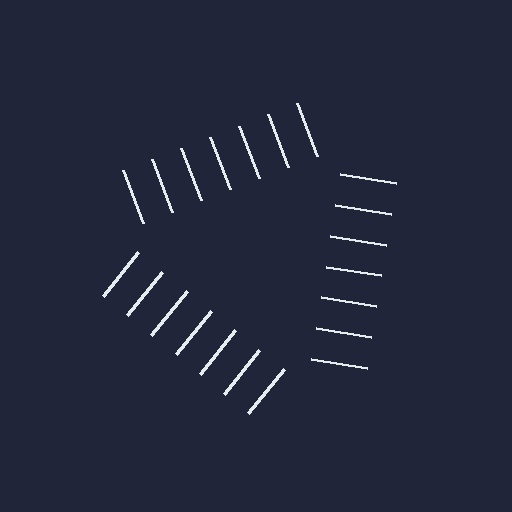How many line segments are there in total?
21 — 7 along each of the 3 edges.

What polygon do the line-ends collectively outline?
An illusory triangle — the line segments terminate on its edges but no continuous stroke is drawn.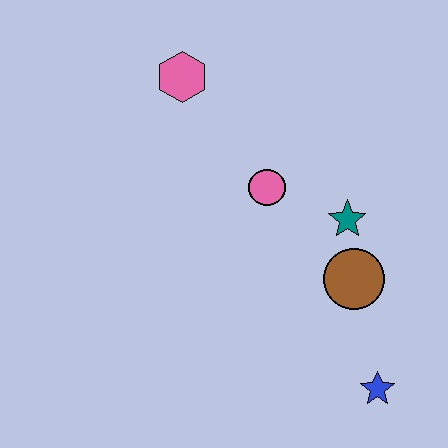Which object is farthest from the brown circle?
The pink hexagon is farthest from the brown circle.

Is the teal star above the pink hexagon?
No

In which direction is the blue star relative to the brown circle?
The blue star is below the brown circle.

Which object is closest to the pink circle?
The teal star is closest to the pink circle.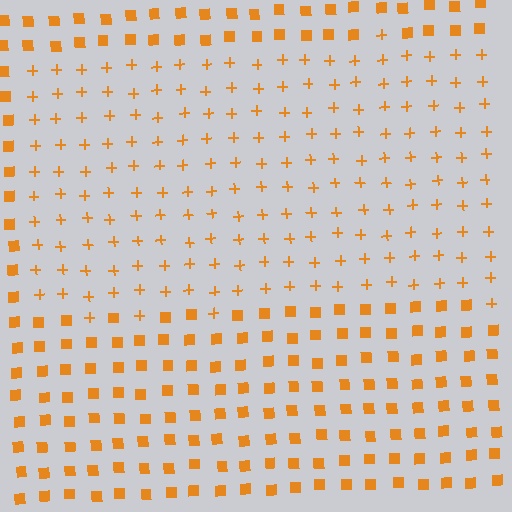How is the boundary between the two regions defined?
The boundary is defined by a change in element shape: plus signs inside vs. squares outside. All elements share the same color and spacing.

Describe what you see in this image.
The image is filled with small orange elements arranged in a uniform grid. A rectangle-shaped region contains plus signs, while the surrounding area contains squares. The boundary is defined purely by the change in element shape.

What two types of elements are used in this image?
The image uses plus signs inside the rectangle region and squares outside it.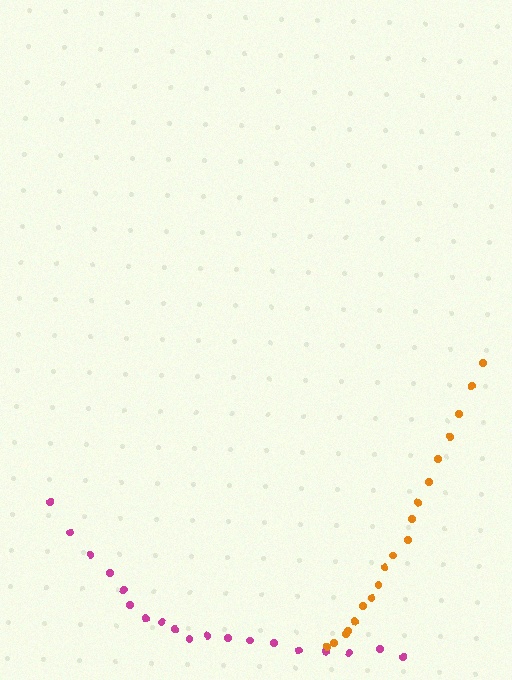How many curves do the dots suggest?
There are 2 distinct paths.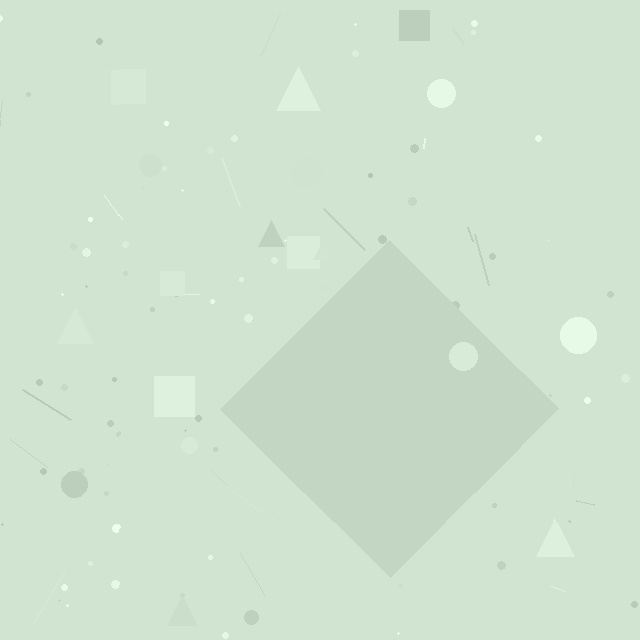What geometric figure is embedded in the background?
A diamond is embedded in the background.